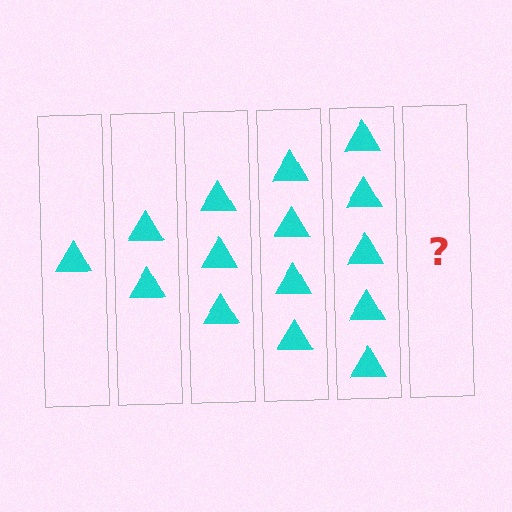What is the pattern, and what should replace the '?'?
The pattern is that each step adds one more triangle. The '?' should be 6 triangles.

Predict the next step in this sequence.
The next step is 6 triangles.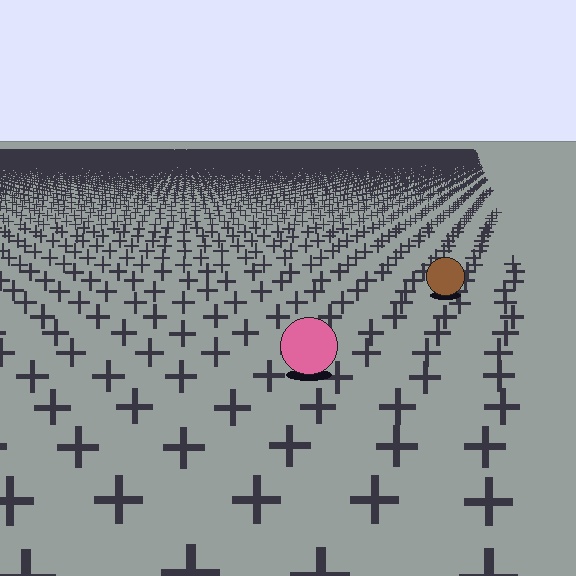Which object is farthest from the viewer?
The brown circle is farthest from the viewer. It appears smaller and the ground texture around it is denser.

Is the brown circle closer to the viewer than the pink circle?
No. The pink circle is closer — you can tell from the texture gradient: the ground texture is coarser near it.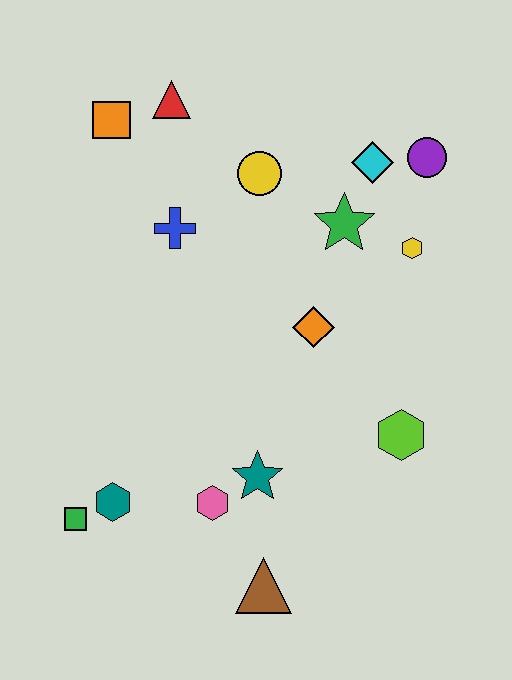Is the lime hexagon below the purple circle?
Yes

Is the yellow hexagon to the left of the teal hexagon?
No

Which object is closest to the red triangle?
The orange square is closest to the red triangle.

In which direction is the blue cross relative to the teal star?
The blue cross is above the teal star.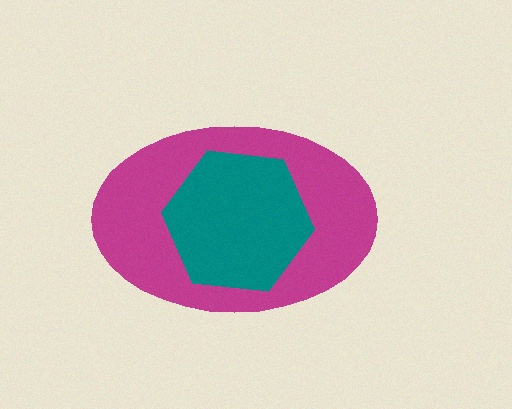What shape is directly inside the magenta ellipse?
The teal hexagon.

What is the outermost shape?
The magenta ellipse.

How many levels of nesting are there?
2.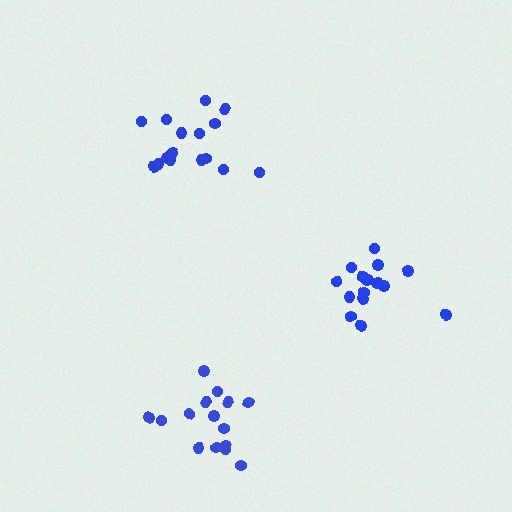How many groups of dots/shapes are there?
There are 3 groups.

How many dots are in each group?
Group 1: 17 dots, Group 2: 15 dots, Group 3: 15 dots (47 total).